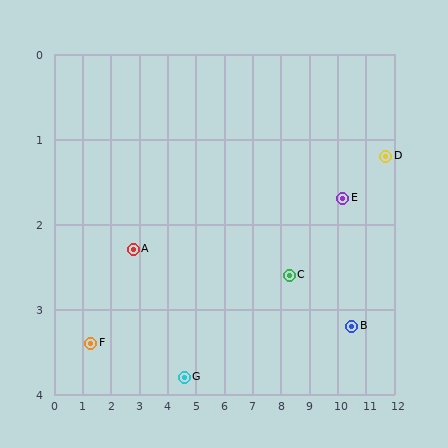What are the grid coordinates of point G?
Point G is at approximately (4.6, 3.8).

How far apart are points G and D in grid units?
Points G and D are about 7.6 grid units apart.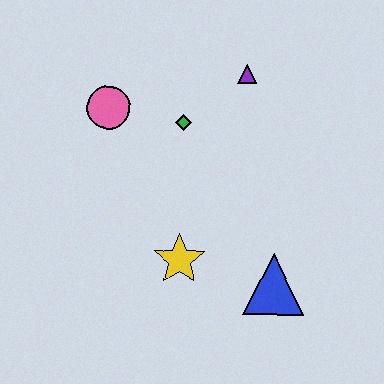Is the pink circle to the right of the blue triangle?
No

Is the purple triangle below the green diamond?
No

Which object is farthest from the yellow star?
The purple triangle is farthest from the yellow star.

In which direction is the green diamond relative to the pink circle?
The green diamond is to the right of the pink circle.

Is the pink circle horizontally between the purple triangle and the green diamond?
No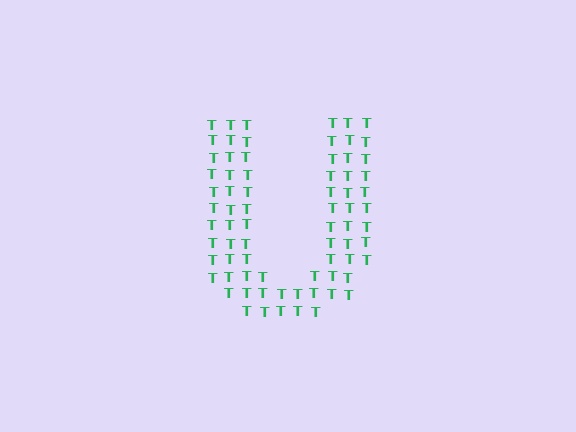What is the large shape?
The large shape is the letter U.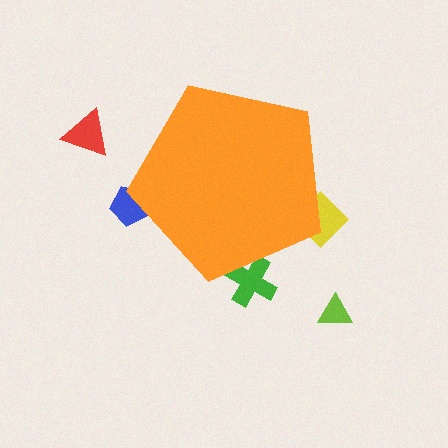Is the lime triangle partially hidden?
No, the lime triangle is fully visible.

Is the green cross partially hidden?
Yes, the green cross is partially hidden behind the orange pentagon.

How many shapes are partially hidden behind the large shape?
3 shapes are partially hidden.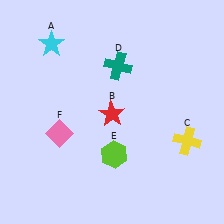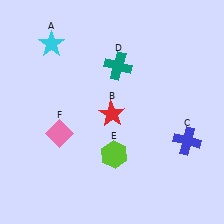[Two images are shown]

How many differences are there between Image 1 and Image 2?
There is 1 difference between the two images.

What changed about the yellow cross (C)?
In Image 1, C is yellow. In Image 2, it changed to blue.